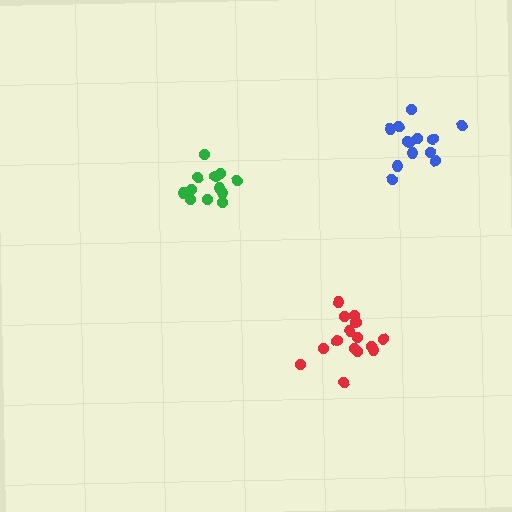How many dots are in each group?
Group 1: 12 dots, Group 2: 13 dots, Group 3: 15 dots (40 total).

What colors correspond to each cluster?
The clusters are colored: green, blue, red.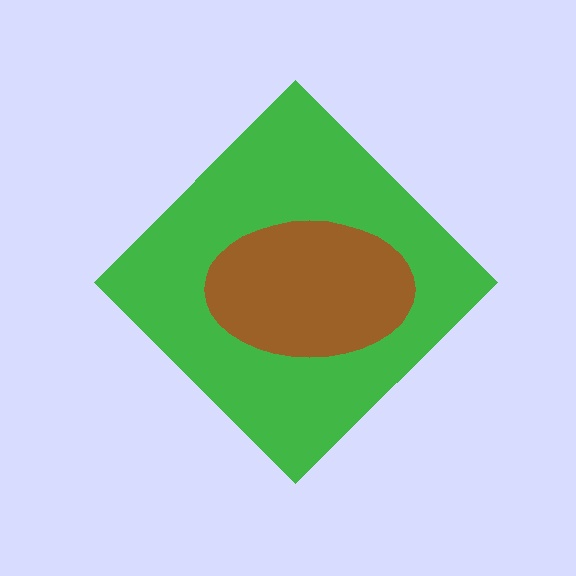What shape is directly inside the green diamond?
The brown ellipse.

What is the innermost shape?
The brown ellipse.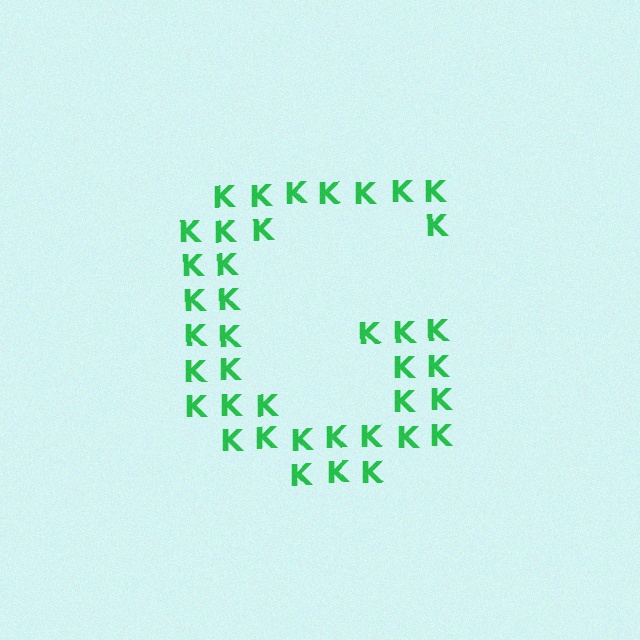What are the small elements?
The small elements are letter K's.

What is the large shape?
The large shape is the letter G.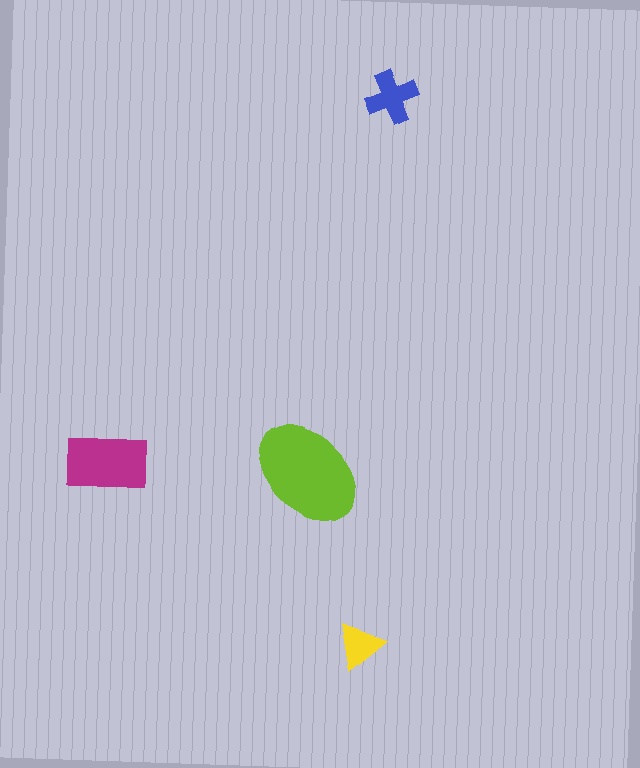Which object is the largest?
The lime ellipse.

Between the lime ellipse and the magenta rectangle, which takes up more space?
The lime ellipse.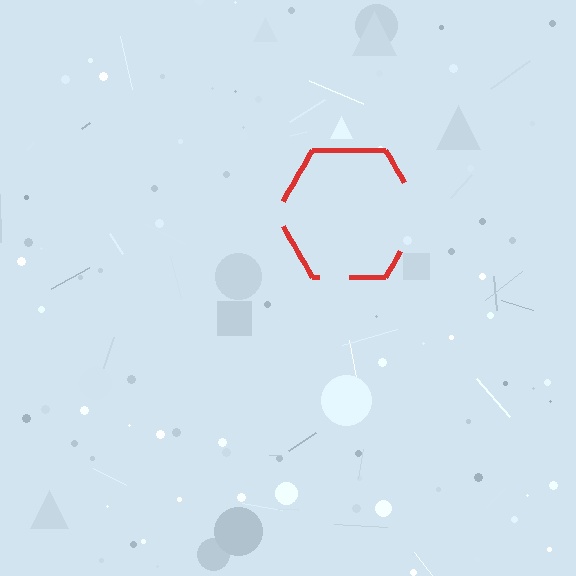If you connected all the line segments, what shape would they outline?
They would outline a hexagon.